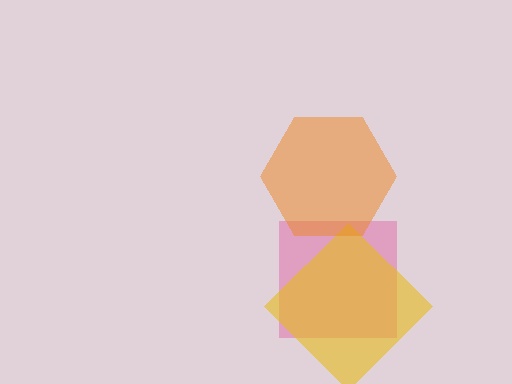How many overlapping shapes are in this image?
There are 3 overlapping shapes in the image.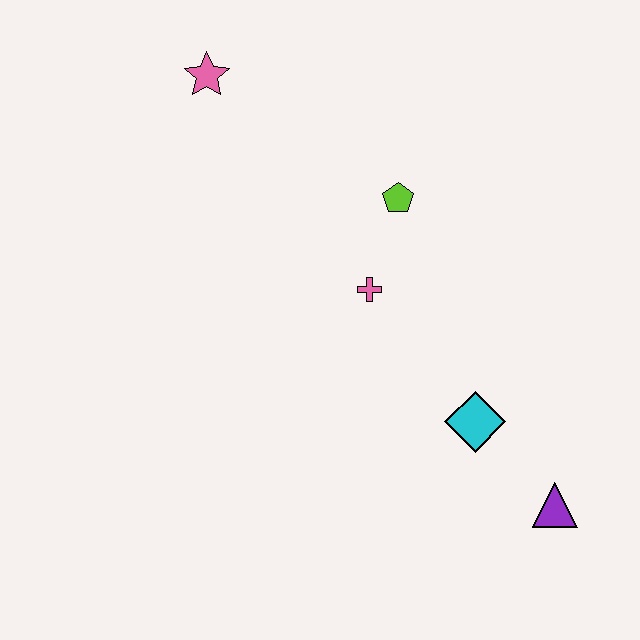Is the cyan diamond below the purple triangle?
No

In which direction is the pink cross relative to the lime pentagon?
The pink cross is below the lime pentagon.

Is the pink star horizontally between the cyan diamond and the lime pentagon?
No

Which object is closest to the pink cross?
The lime pentagon is closest to the pink cross.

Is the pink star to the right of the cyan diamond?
No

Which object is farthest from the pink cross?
The purple triangle is farthest from the pink cross.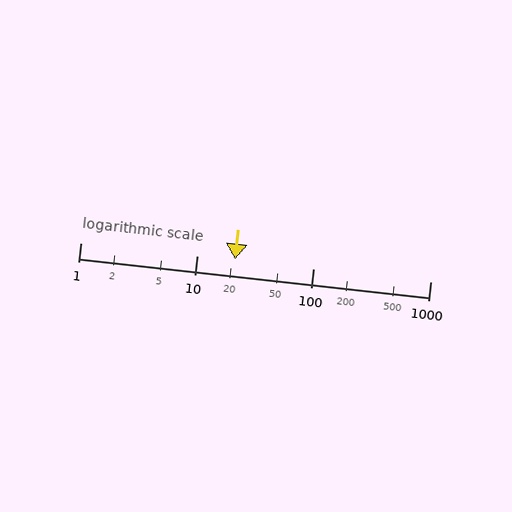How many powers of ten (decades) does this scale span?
The scale spans 3 decades, from 1 to 1000.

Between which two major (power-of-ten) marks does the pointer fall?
The pointer is between 10 and 100.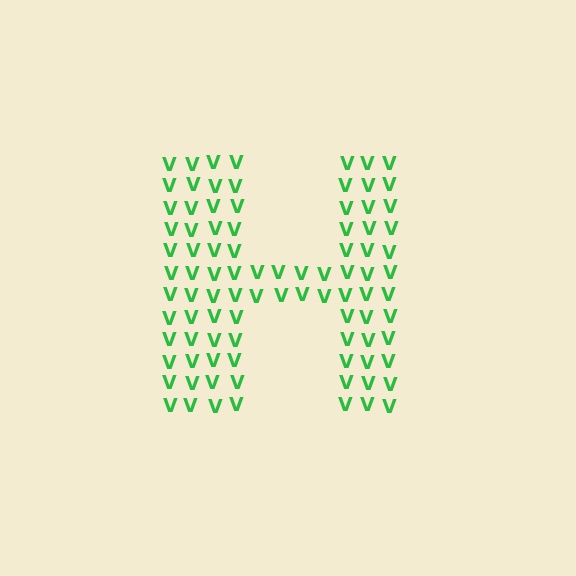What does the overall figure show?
The overall figure shows the letter H.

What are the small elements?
The small elements are letter V's.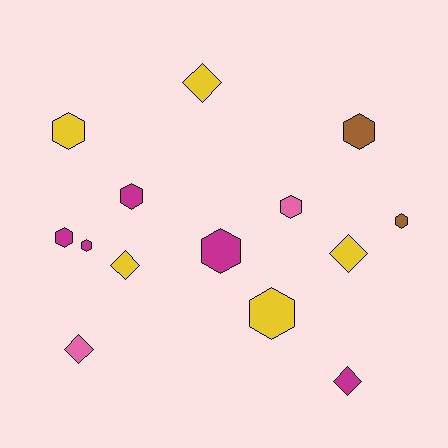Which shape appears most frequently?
Hexagon, with 9 objects.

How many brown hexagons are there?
There are 2 brown hexagons.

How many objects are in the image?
There are 14 objects.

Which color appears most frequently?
Magenta, with 5 objects.